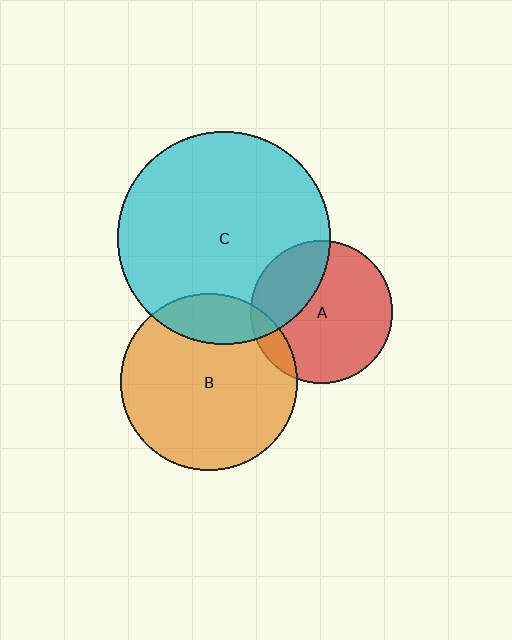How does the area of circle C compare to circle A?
Approximately 2.2 times.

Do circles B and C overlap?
Yes.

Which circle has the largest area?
Circle C (cyan).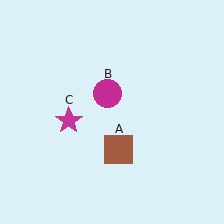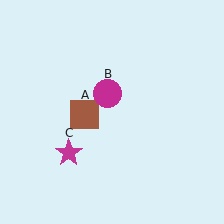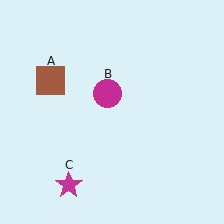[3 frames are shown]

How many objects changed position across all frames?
2 objects changed position: brown square (object A), magenta star (object C).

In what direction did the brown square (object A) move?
The brown square (object A) moved up and to the left.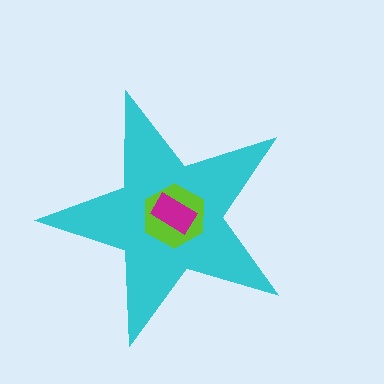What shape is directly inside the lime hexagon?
The magenta rectangle.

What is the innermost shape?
The magenta rectangle.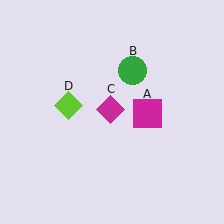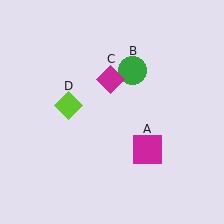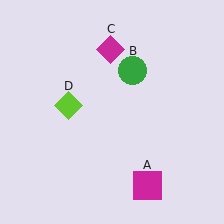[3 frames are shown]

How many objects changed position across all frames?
2 objects changed position: magenta square (object A), magenta diamond (object C).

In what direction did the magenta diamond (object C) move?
The magenta diamond (object C) moved up.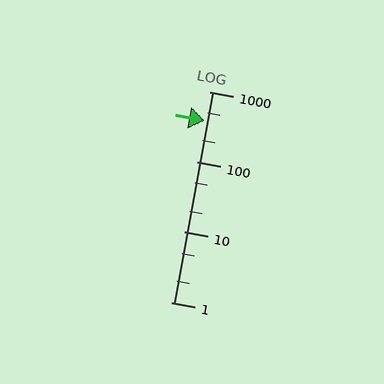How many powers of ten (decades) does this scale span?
The scale spans 3 decades, from 1 to 1000.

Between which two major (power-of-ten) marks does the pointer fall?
The pointer is between 100 and 1000.